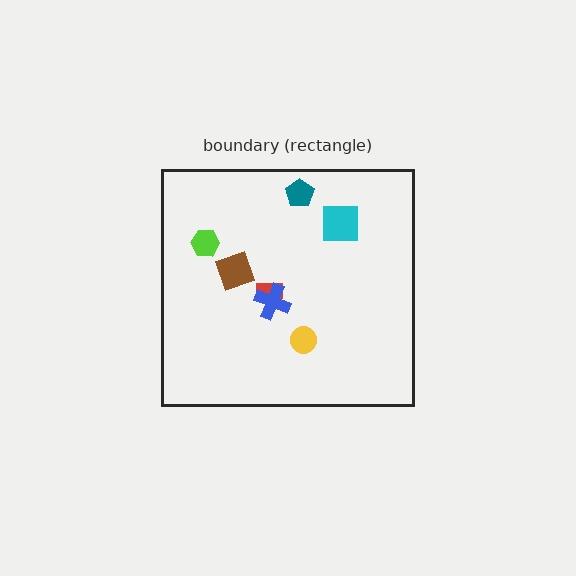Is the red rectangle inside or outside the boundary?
Inside.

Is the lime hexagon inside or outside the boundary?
Inside.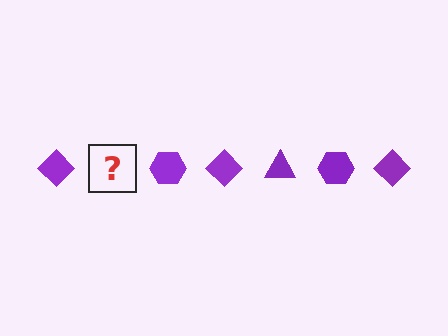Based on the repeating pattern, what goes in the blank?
The blank should be a purple triangle.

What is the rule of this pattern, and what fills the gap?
The rule is that the pattern cycles through diamond, triangle, hexagon shapes in purple. The gap should be filled with a purple triangle.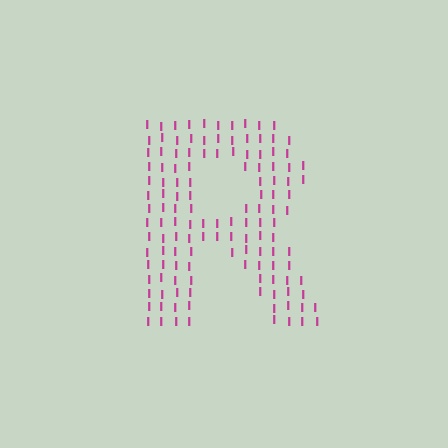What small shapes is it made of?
It is made of small letter I's.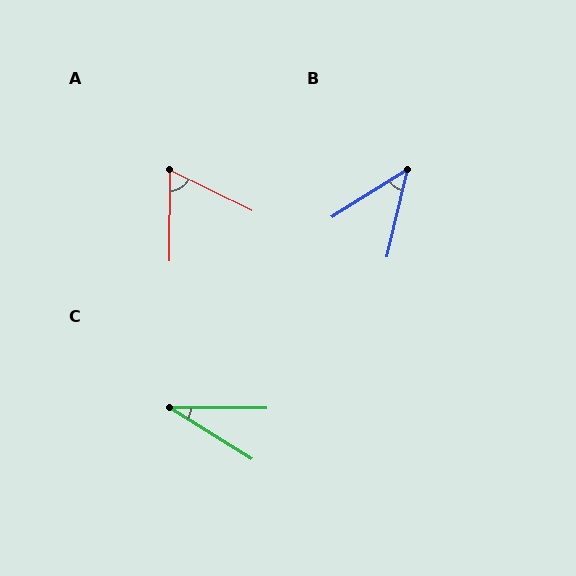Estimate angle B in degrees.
Approximately 45 degrees.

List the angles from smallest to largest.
C (31°), B (45°), A (64°).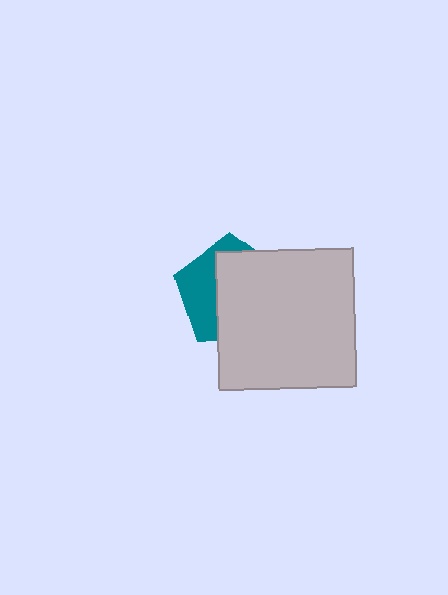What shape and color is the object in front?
The object in front is a light gray square.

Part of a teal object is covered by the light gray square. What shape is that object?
It is a pentagon.